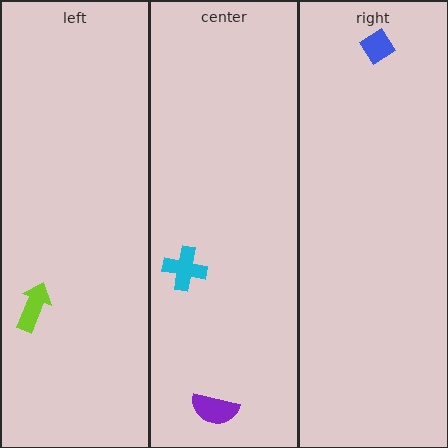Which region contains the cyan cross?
The center region.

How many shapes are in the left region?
1.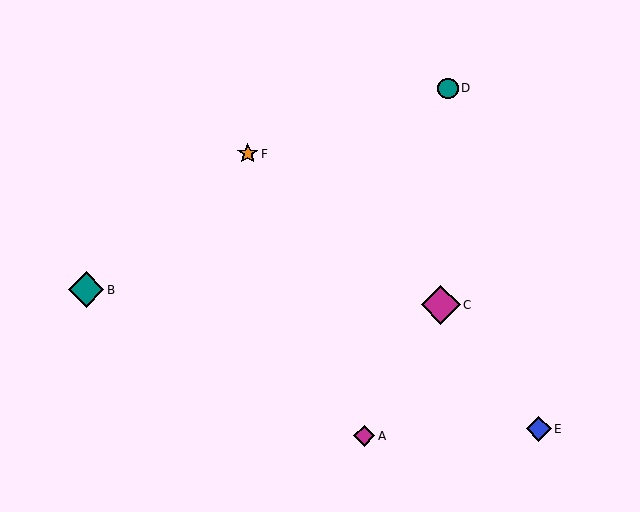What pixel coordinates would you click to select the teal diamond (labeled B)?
Click at (86, 290) to select the teal diamond B.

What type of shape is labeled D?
Shape D is a teal circle.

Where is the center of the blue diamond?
The center of the blue diamond is at (539, 429).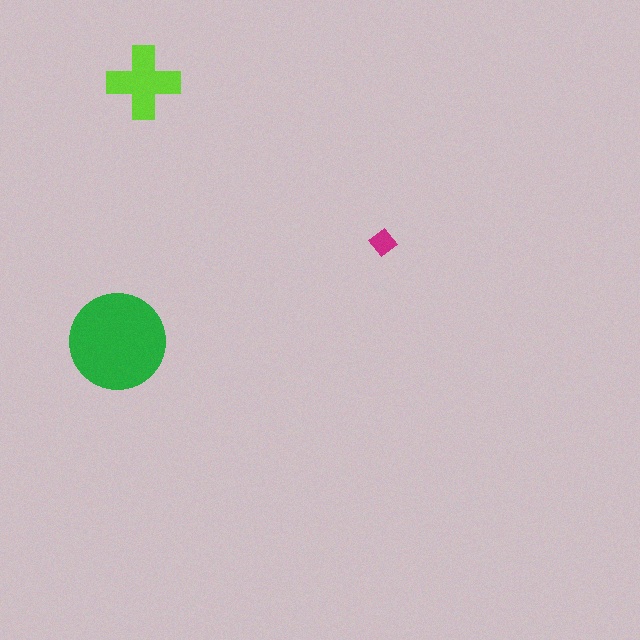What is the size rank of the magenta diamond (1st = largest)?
3rd.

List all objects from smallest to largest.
The magenta diamond, the lime cross, the green circle.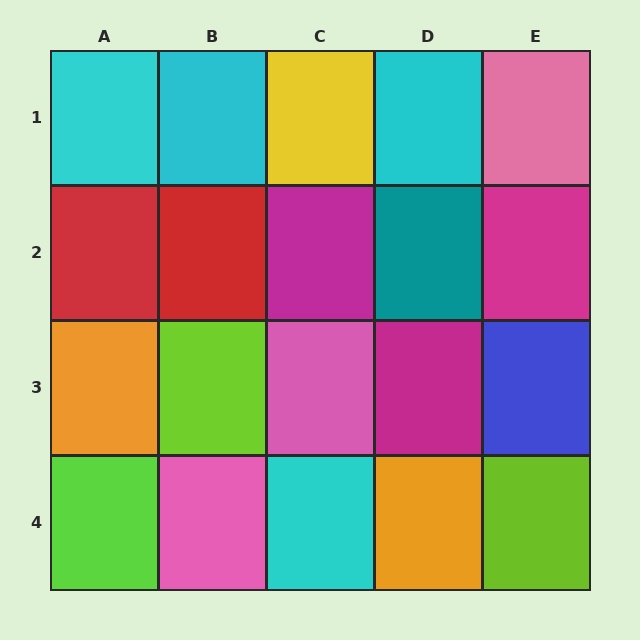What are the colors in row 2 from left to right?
Red, red, magenta, teal, magenta.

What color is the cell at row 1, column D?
Cyan.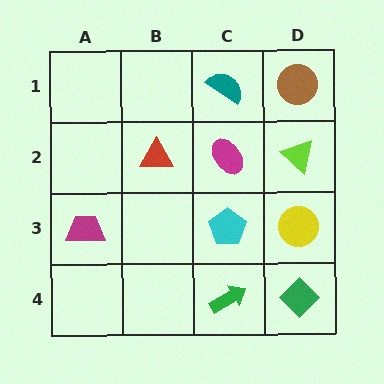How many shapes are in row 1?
2 shapes.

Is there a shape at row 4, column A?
No, that cell is empty.